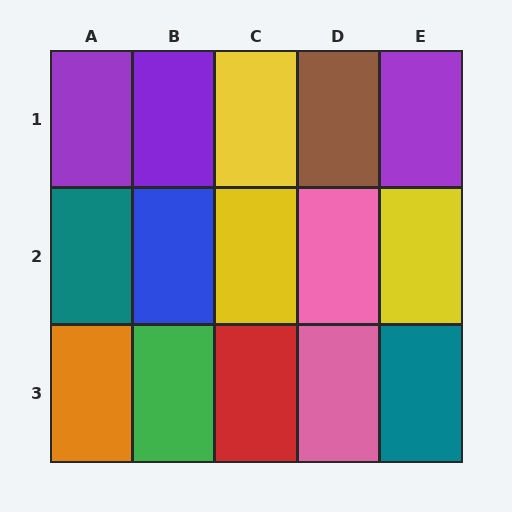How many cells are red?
1 cell is red.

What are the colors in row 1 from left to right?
Purple, purple, yellow, brown, purple.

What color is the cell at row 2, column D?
Pink.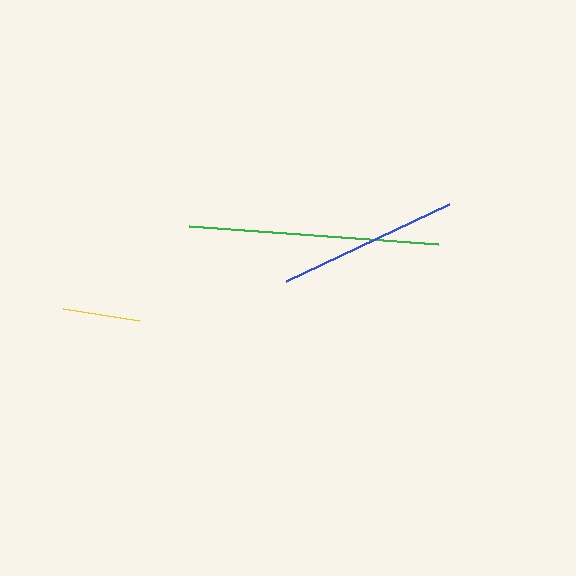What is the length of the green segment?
The green segment is approximately 249 pixels long.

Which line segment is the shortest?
The yellow line is the shortest at approximately 77 pixels.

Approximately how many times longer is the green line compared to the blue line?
The green line is approximately 1.4 times the length of the blue line.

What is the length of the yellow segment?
The yellow segment is approximately 77 pixels long.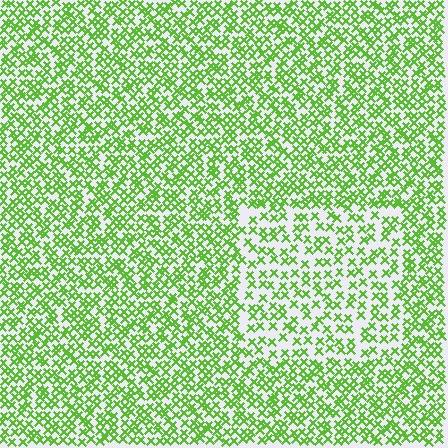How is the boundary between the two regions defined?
The boundary is defined by a change in element density (approximately 1.7x ratio). All elements are the same color, size, and shape.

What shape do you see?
I see a rectangle.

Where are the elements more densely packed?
The elements are more densely packed outside the rectangle boundary.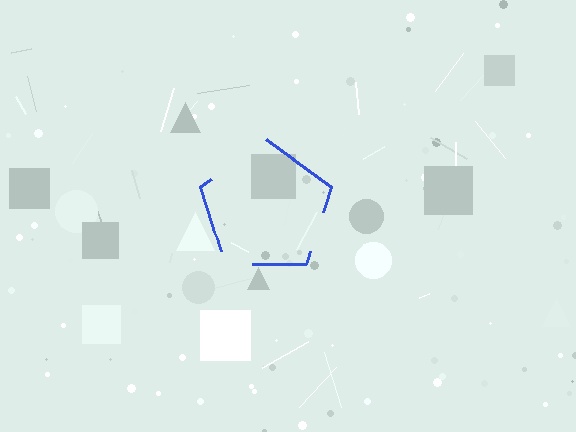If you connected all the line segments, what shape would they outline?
They would outline a pentagon.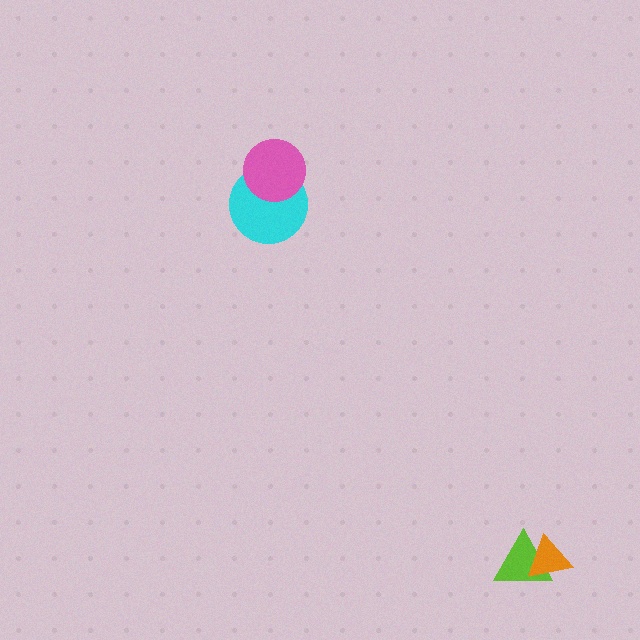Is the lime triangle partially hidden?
Yes, it is partially covered by another shape.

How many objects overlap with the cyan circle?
1 object overlaps with the cyan circle.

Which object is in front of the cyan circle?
The pink circle is in front of the cyan circle.